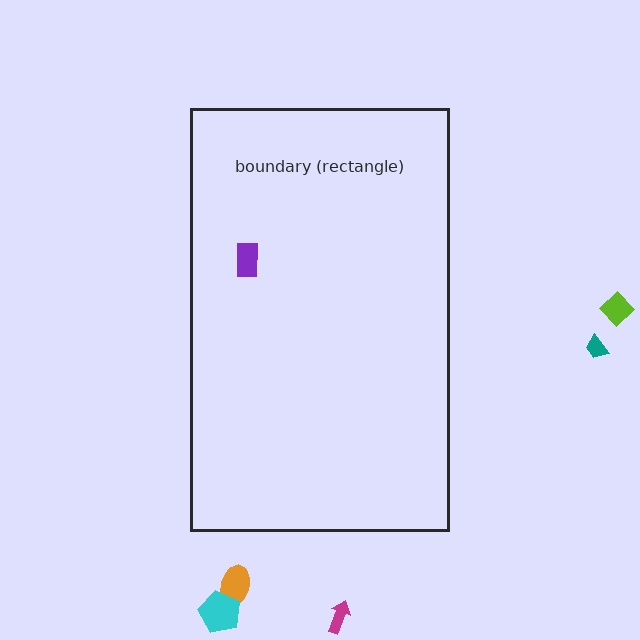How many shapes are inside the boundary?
1 inside, 5 outside.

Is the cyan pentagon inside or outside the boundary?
Outside.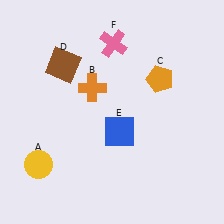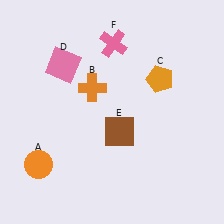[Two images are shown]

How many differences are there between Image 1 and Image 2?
There are 3 differences between the two images.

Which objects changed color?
A changed from yellow to orange. D changed from brown to pink. E changed from blue to brown.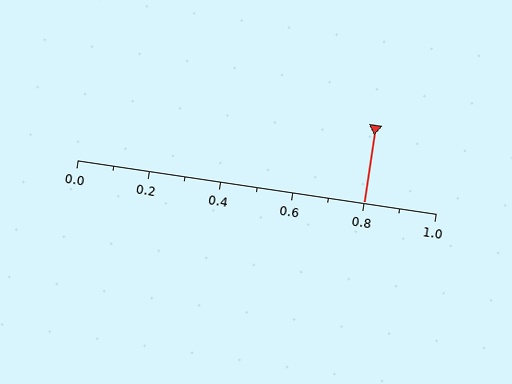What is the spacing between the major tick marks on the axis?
The major ticks are spaced 0.2 apart.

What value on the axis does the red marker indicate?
The marker indicates approximately 0.8.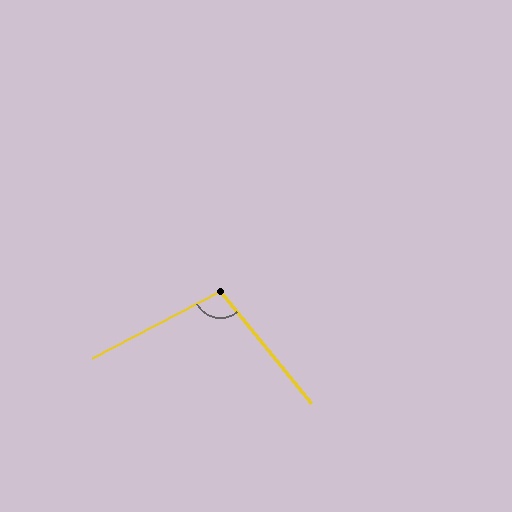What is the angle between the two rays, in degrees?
Approximately 101 degrees.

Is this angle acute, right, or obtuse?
It is obtuse.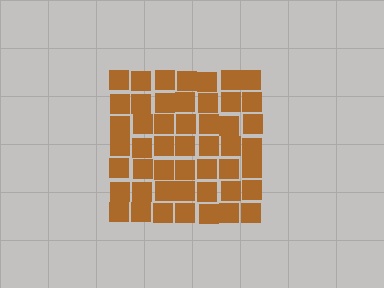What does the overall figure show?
The overall figure shows a square.